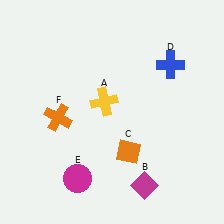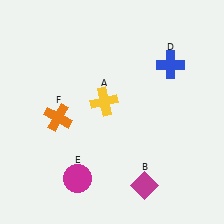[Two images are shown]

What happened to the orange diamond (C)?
The orange diamond (C) was removed in Image 2. It was in the bottom-right area of Image 1.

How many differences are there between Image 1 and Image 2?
There is 1 difference between the two images.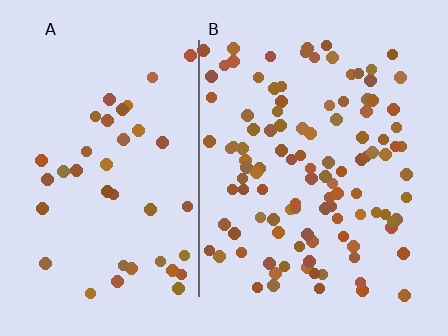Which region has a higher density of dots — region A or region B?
B (the right).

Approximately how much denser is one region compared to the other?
Approximately 2.7× — region B over region A.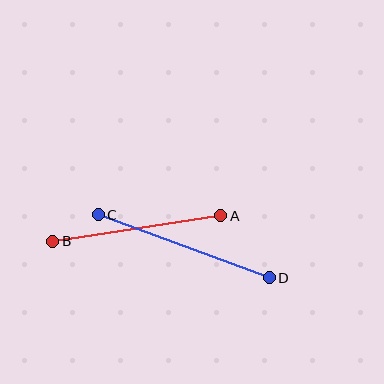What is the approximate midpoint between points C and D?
The midpoint is at approximately (184, 246) pixels.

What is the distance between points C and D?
The distance is approximately 182 pixels.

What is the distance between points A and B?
The distance is approximately 170 pixels.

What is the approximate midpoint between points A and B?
The midpoint is at approximately (137, 229) pixels.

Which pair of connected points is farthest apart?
Points C and D are farthest apart.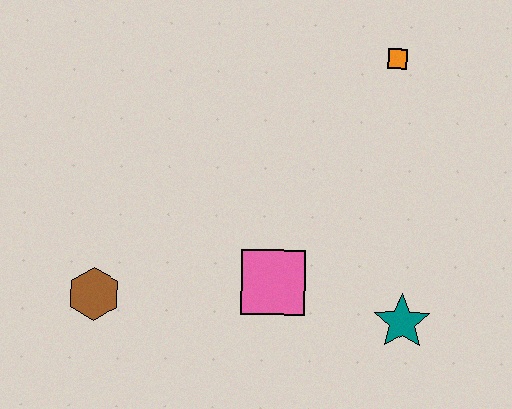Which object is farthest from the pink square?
The orange square is farthest from the pink square.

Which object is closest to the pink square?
The teal star is closest to the pink square.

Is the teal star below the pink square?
Yes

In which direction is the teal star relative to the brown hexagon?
The teal star is to the right of the brown hexagon.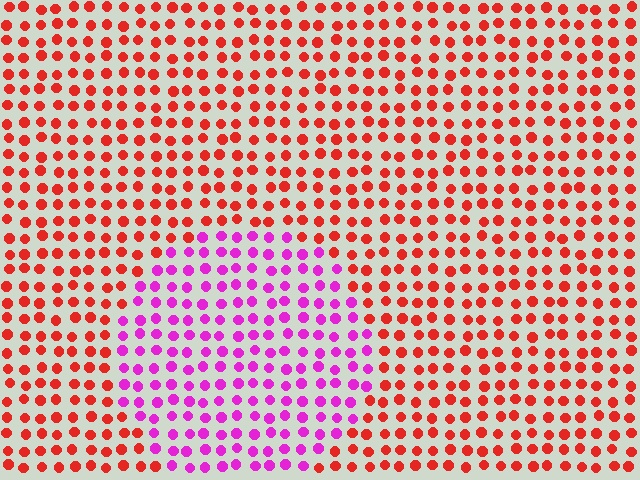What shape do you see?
I see a circle.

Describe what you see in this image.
The image is filled with small red elements in a uniform arrangement. A circle-shaped region is visible where the elements are tinted to a slightly different hue, forming a subtle color boundary.